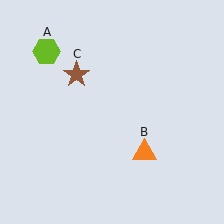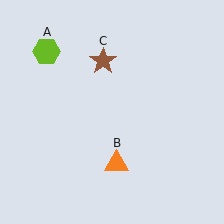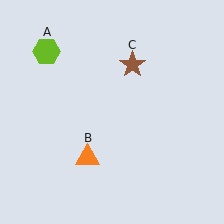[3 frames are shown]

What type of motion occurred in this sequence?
The orange triangle (object B), brown star (object C) rotated clockwise around the center of the scene.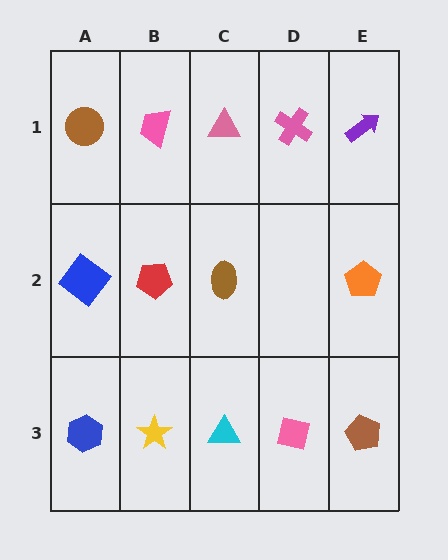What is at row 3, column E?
A brown pentagon.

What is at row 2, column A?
A blue diamond.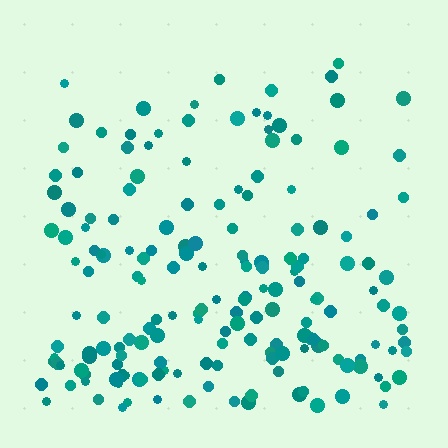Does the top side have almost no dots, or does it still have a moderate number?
Still a moderate number, just noticeably fewer than the bottom.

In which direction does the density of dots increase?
From top to bottom, with the bottom side densest.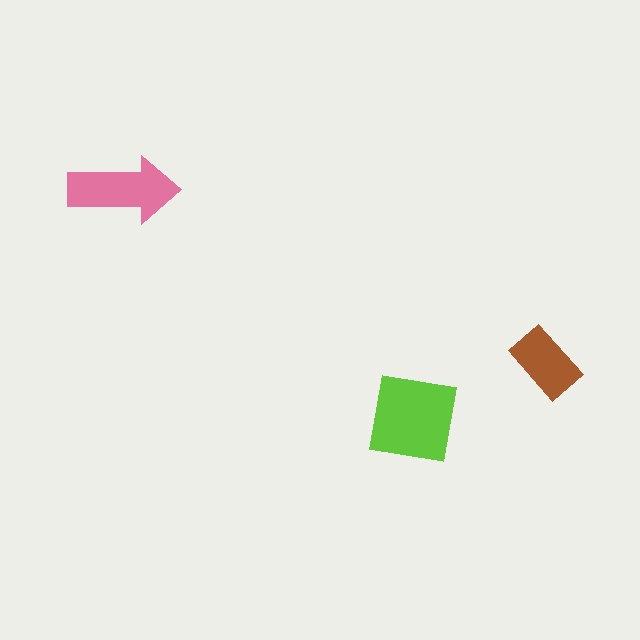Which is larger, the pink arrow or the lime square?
The lime square.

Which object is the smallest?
The brown rectangle.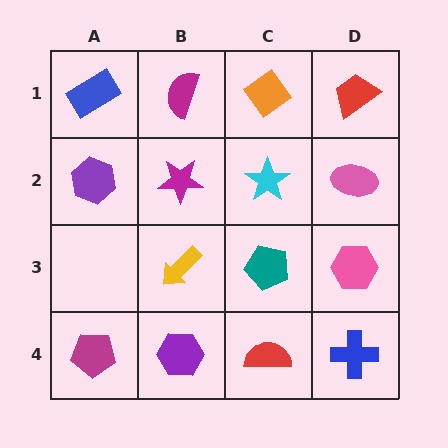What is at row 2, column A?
A purple hexagon.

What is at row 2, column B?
A magenta star.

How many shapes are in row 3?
3 shapes.